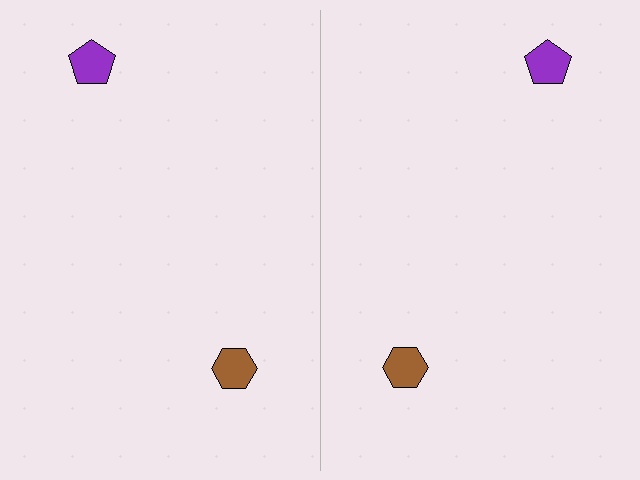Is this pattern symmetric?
Yes, this pattern has bilateral (reflection) symmetry.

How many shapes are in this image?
There are 4 shapes in this image.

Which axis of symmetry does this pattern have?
The pattern has a vertical axis of symmetry running through the center of the image.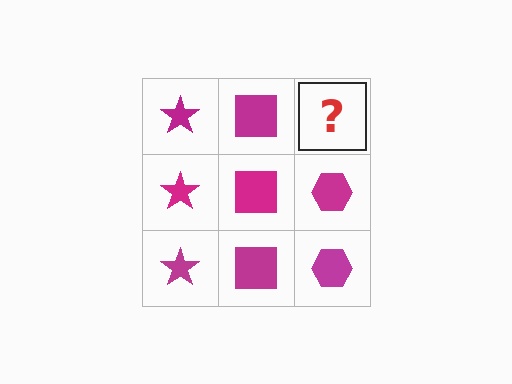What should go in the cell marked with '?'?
The missing cell should contain a magenta hexagon.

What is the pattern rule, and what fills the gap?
The rule is that each column has a consistent shape. The gap should be filled with a magenta hexagon.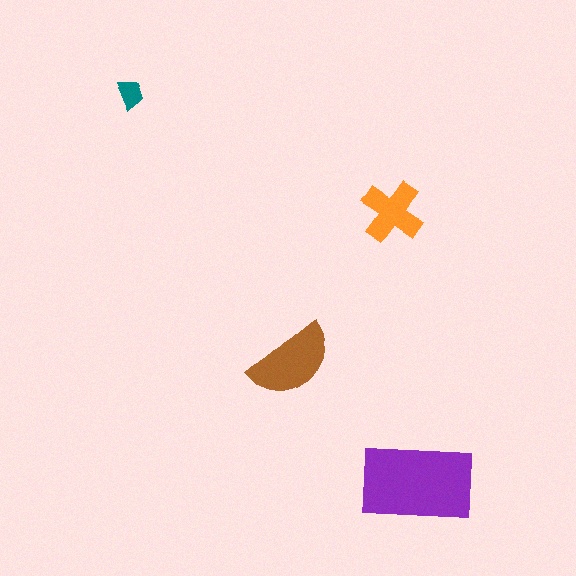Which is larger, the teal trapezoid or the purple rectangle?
The purple rectangle.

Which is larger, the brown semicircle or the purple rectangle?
The purple rectangle.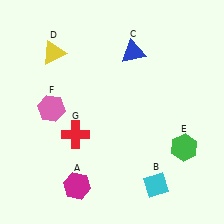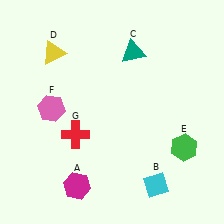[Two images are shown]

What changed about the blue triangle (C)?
In Image 1, C is blue. In Image 2, it changed to teal.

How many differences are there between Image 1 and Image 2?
There is 1 difference between the two images.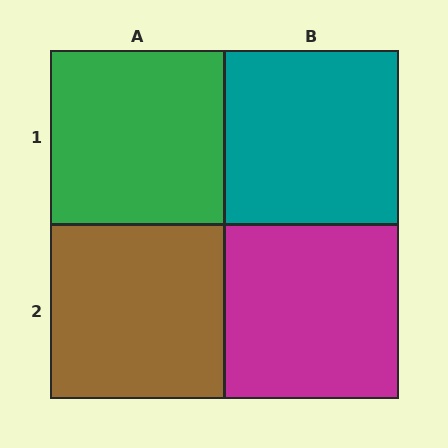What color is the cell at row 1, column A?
Green.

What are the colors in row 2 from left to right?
Brown, magenta.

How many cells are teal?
1 cell is teal.